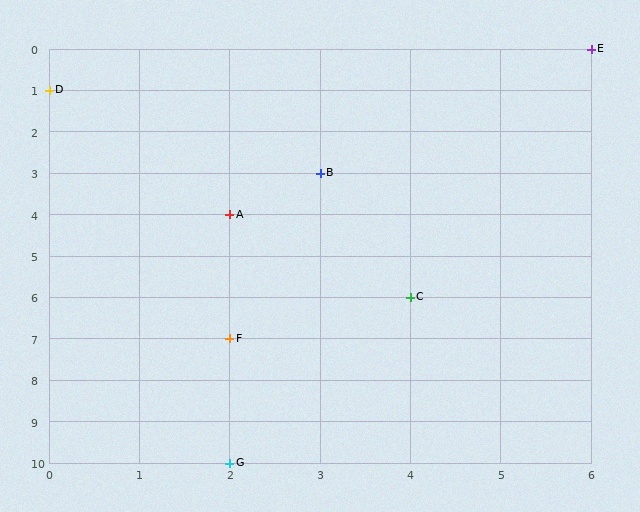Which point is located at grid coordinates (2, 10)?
Point G is at (2, 10).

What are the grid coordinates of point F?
Point F is at grid coordinates (2, 7).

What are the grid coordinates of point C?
Point C is at grid coordinates (4, 6).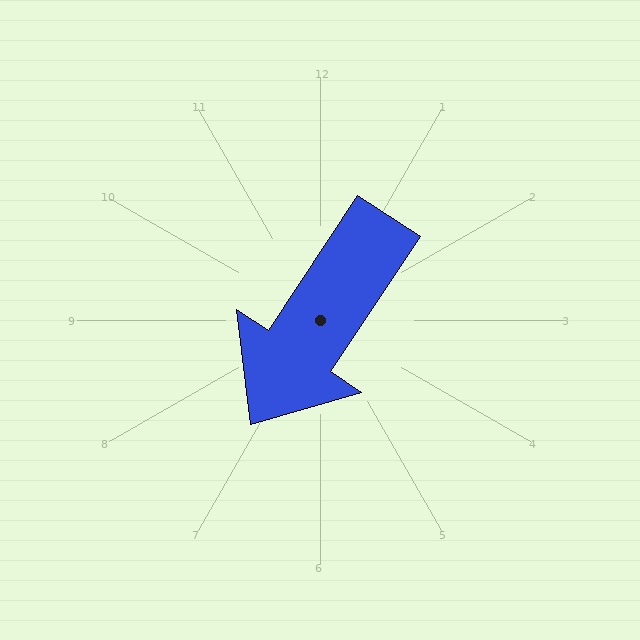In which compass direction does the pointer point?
Southwest.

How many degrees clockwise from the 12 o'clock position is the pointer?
Approximately 214 degrees.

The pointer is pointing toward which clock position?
Roughly 7 o'clock.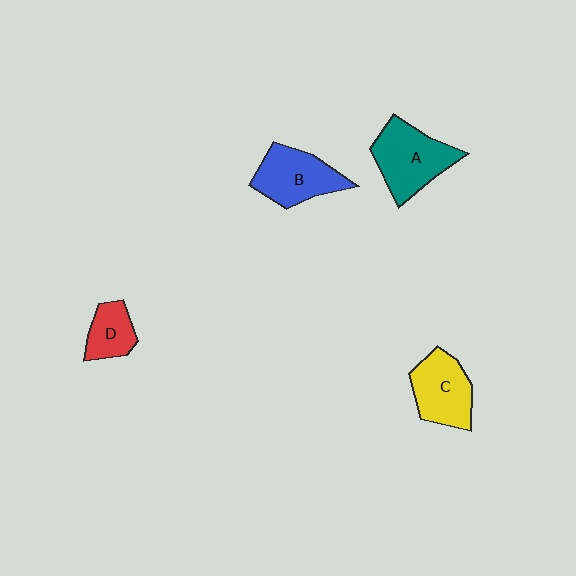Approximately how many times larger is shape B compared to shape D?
Approximately 1.7 times.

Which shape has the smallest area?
Shape D (red).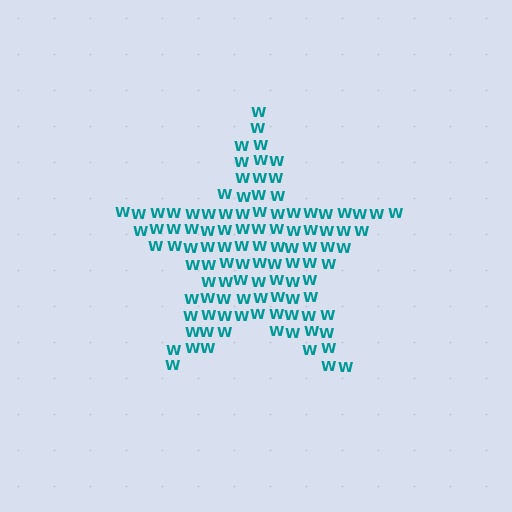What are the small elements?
The small elements are letter W's.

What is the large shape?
The large shape is a star.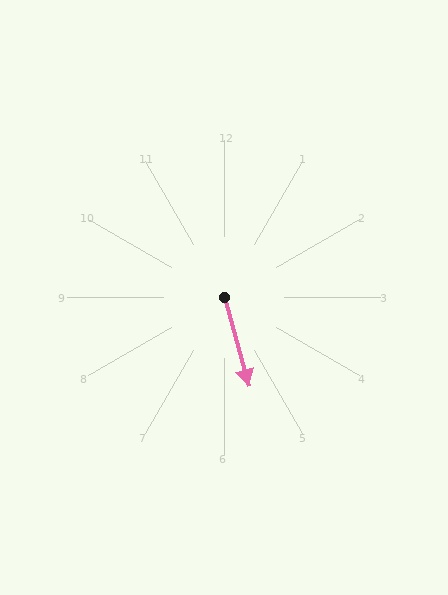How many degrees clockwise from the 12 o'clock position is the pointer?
Approximately 164 degrees.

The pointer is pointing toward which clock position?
Roughly 5 o'clock.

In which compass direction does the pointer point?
South.